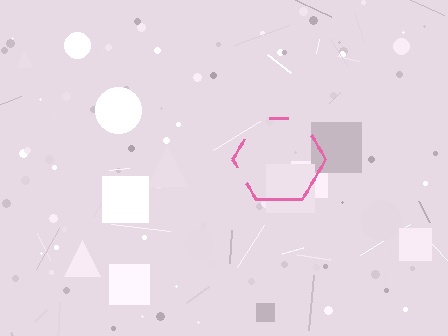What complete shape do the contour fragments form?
The contour fragments form a hexagon.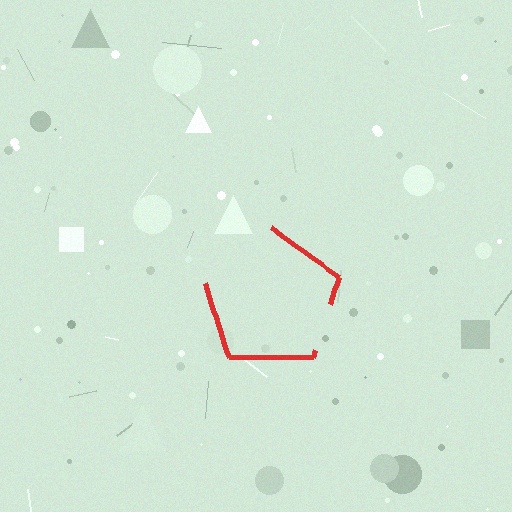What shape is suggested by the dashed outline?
The dashed outline suggests a pentagon.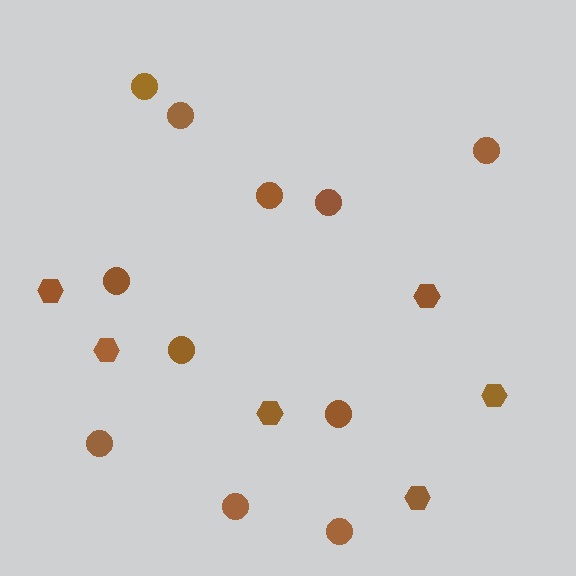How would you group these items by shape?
There are 2 groups: one group of hexagons (6) and one group of circles (11).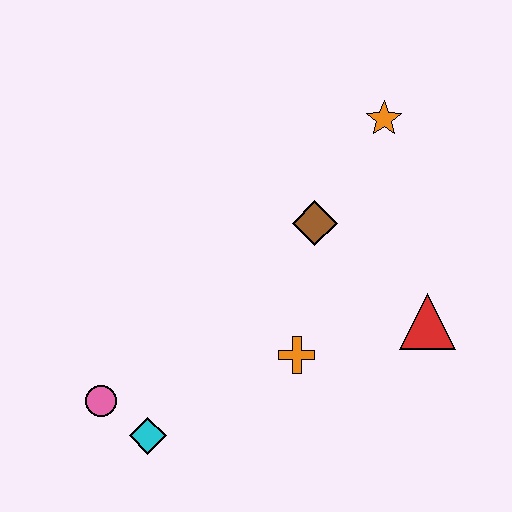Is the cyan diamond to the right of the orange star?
No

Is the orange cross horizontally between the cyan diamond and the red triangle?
Yes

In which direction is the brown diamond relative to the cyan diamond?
The brown diamond is above the cyan diamond.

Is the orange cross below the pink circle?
No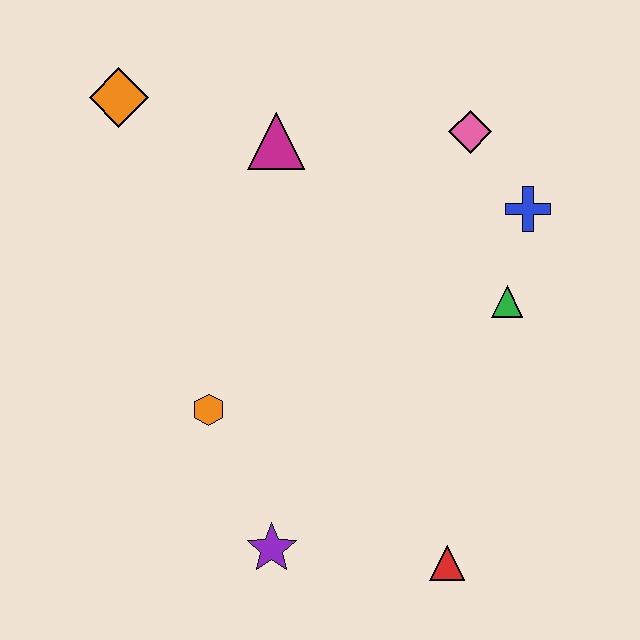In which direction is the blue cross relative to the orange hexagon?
The blue cross is to the right of the orange hexagon.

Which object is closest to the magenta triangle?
The orange diamond is closest to the magenta triangle.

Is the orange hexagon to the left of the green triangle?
Yes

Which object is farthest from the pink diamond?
The purple star is farthest from the pink diamond.